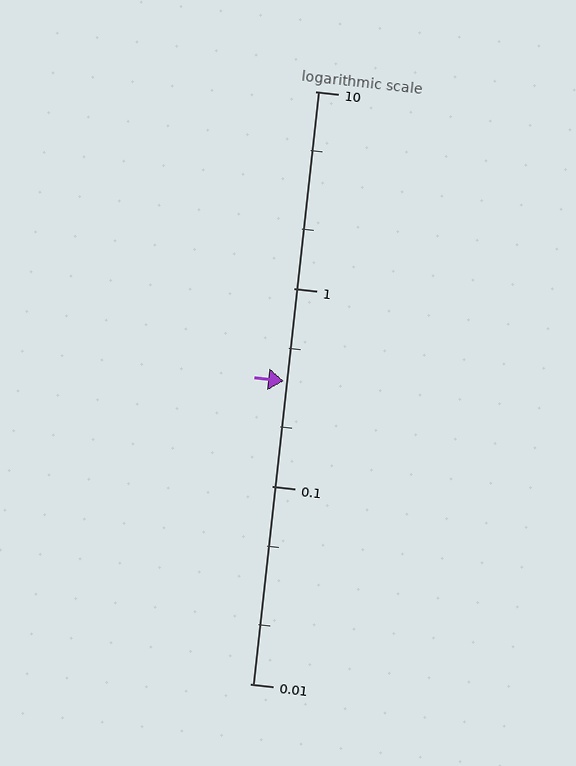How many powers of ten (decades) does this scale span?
The scale spans 3 decades, from 0.01 to 10.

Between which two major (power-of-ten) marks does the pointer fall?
The pointer is between 0.1 and 1.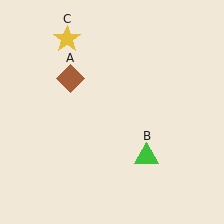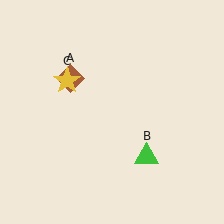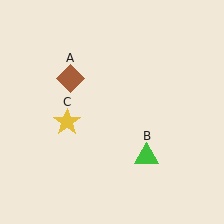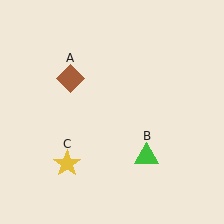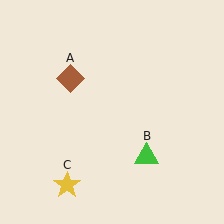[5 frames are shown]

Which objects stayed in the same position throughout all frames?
Brown diamond (object A) and green triangle (object B) remained stationary.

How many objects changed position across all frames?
1 object changed position: yellow star (object C).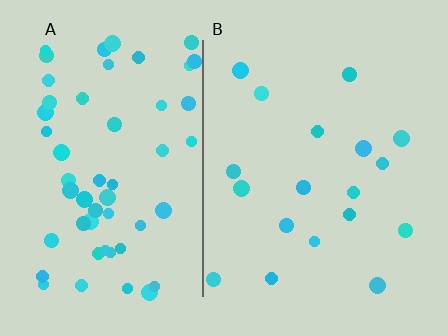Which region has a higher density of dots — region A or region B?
A (the left).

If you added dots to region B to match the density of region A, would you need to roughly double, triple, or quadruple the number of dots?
Approximately triple.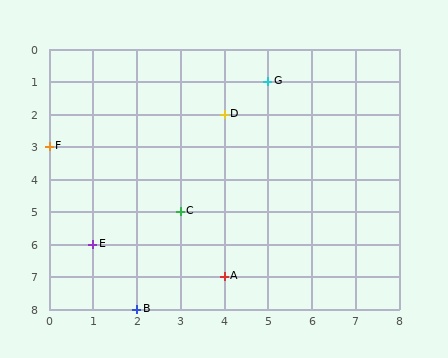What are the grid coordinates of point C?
Point C is at grid coordinates (3, 5).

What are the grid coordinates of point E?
Point E is at grid coordinates (1, 6).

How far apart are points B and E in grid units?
Points B and E are 1 column and 2 rows apart (about 2.2 grid units diagonally).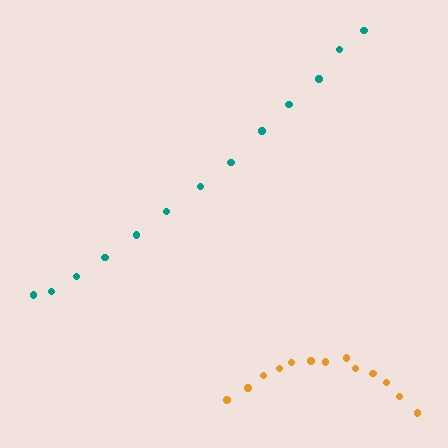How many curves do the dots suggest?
There are 2 distinct paths.